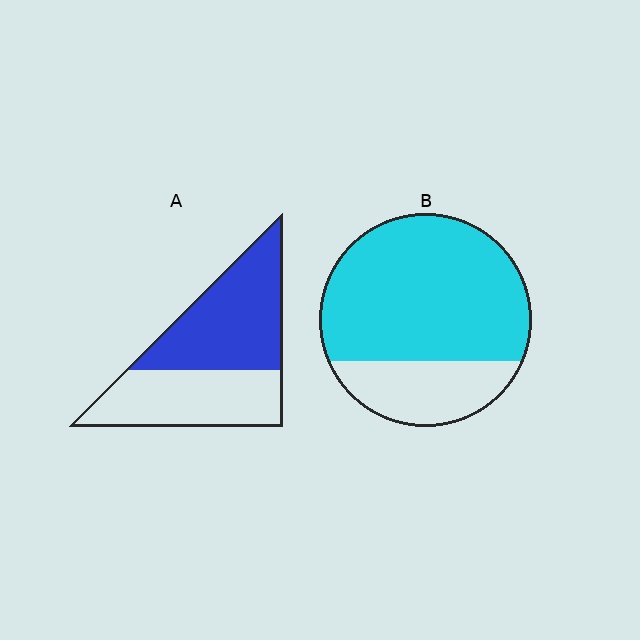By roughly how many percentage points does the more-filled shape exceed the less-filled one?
By roughly 20 percentage points (B over A).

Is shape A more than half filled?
Roughly half.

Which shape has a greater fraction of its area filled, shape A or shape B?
Shape B.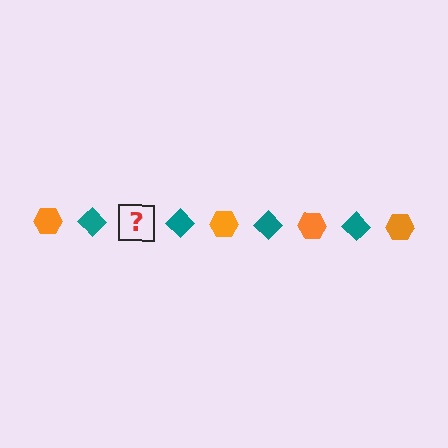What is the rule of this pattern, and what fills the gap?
The rule is that the pattern alternates between orange hexagon and teal diamond. The gap should be filled with an orange hexagon.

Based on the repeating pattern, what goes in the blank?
The blank should be an orange hexagon.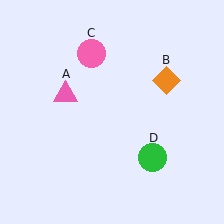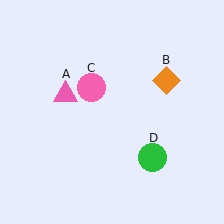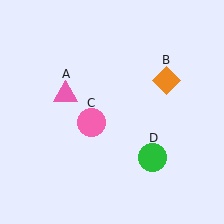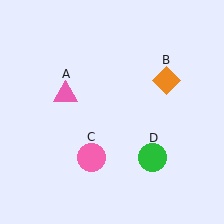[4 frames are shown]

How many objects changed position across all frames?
1 object changed position: pink circle (object C).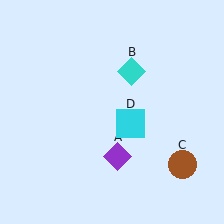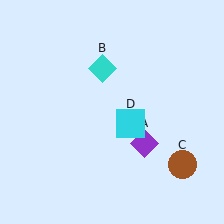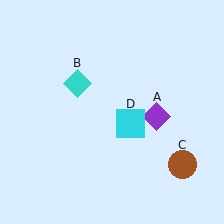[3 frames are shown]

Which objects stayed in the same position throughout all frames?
Brown circle (object C) and cyan square (object D) remained stationary.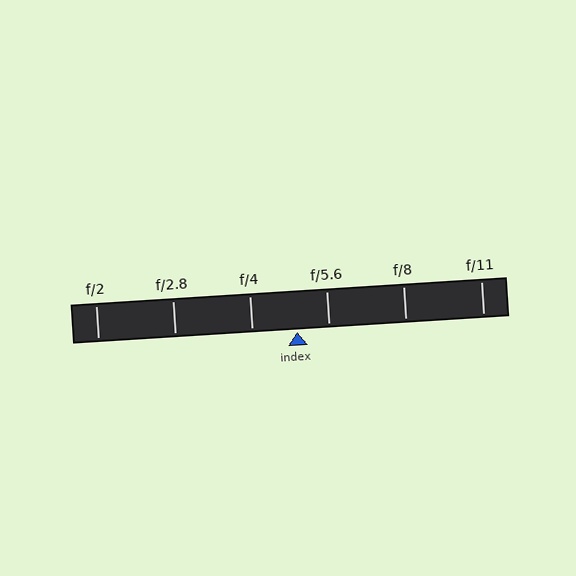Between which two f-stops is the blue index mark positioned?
The index mark is between f/4 and f/5.6.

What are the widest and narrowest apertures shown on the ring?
The widest aperture shown is f/2 and the narrowest is f/11.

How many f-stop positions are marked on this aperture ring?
There are 6 f-stop positions marked.